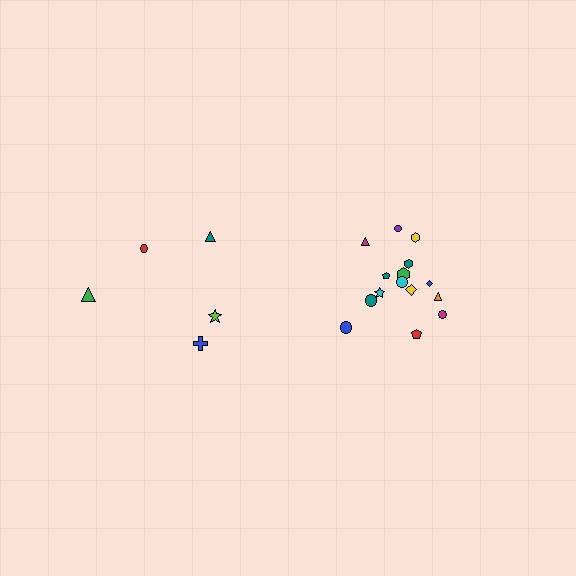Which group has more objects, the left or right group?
The right group.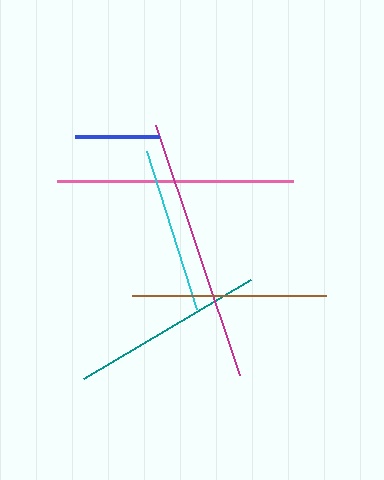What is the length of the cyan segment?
The cyan segment is approximately 165 pixels long.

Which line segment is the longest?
The magenta line is the longest at approximately 264 pixels.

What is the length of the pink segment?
The pink segment is approximately 236 pixels long.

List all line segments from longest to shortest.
From longest to shortest: magenta, pink, brown, teal, cyan, blue.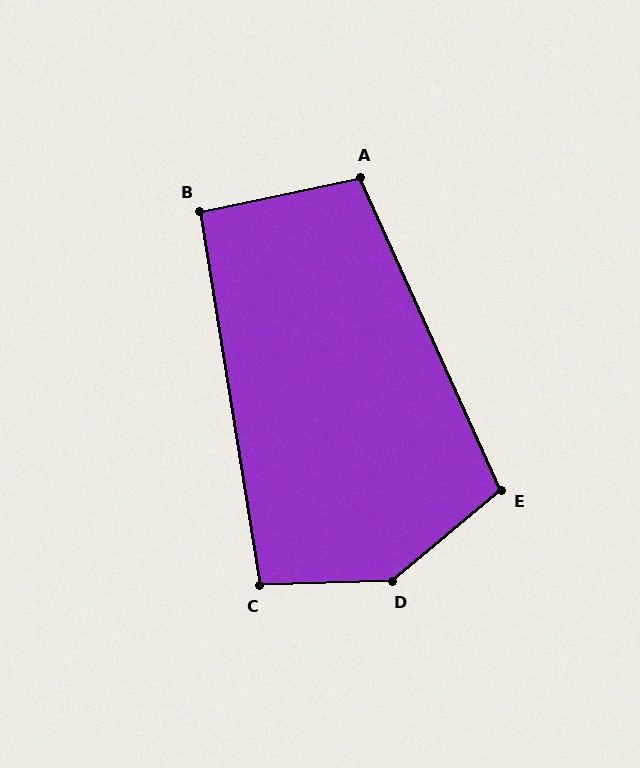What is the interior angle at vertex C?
Approximately 97 degrees (obtuse).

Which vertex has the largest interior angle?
D, at approximately 142 degrees.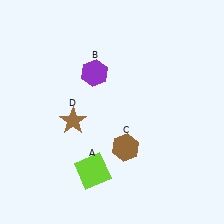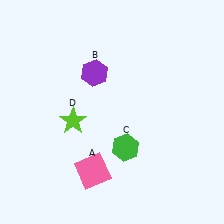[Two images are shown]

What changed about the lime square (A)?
In Image 1, A is lime. In Image 2, it changed to pink.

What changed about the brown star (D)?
In Image 1, D is brown. In Image 2, it changed to lime.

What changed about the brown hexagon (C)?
In Image 1, C is brown. In Image 2, it changed to green.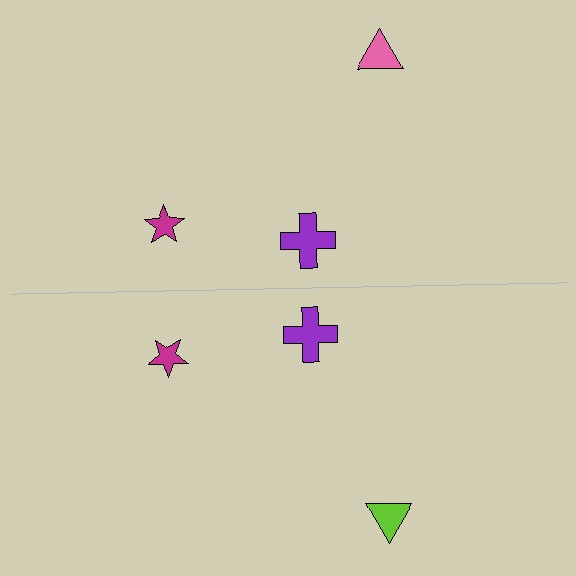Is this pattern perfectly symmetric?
No, the pattern is not perfectly symmetric. The lime triangle on the bottom side breaks the symmetry — its mirror counterpart is pink.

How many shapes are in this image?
There are 6 shapes in this image.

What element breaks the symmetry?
The lime triangle on the bottom side breaks the symmetry — its mirror counterpart is pink.